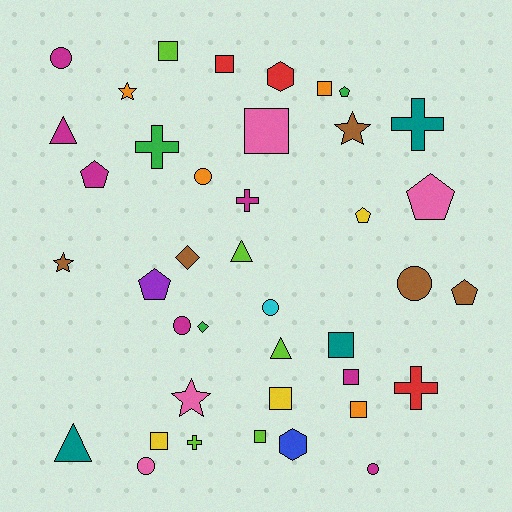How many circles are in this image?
There are 7 circles.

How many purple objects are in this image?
There is 1 purple object.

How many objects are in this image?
There are 40 objects.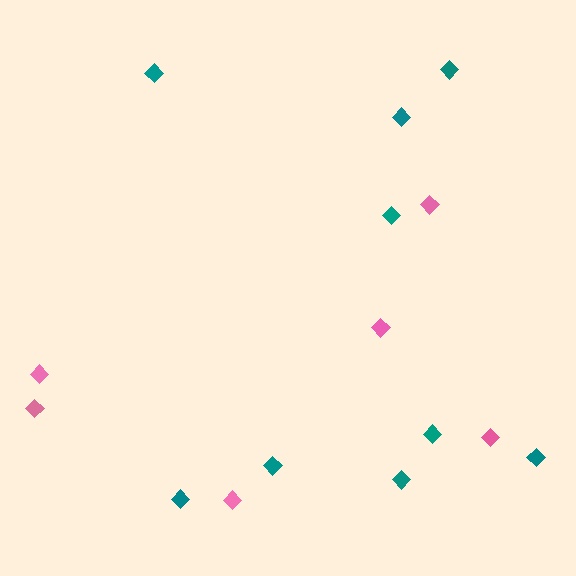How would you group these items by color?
There are 2 groups: one group of pink diamonds (6) and one group of teal diamonds (9).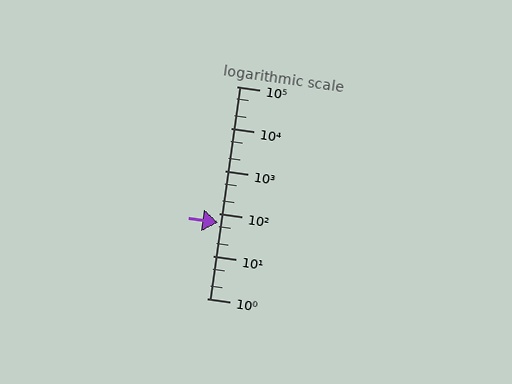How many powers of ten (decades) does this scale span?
The scale spans 5 decades, from 1 to 100000.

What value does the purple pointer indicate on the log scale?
The pointer indicates approximately 60.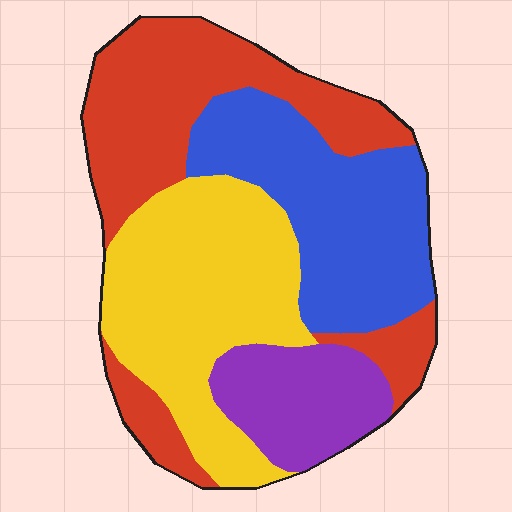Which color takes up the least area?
Purple, at roughly 15%.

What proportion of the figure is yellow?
Yellow takes up about one third (1/3) of the figure.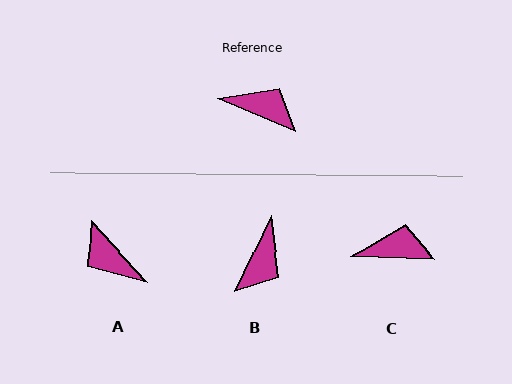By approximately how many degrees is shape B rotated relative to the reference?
Approximately 92 degrees clockwise.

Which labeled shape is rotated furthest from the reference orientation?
A, about 155 degrees away.